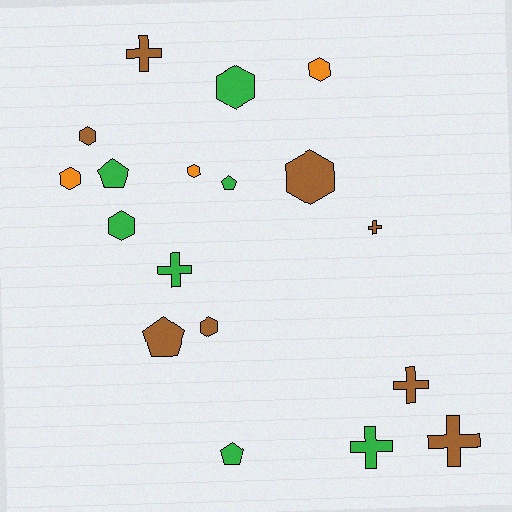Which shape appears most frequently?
Hexagon, with 8 objects.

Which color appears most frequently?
Brown, with 8 objects.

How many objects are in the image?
There are 18 objects.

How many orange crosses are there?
There are no orange crosses.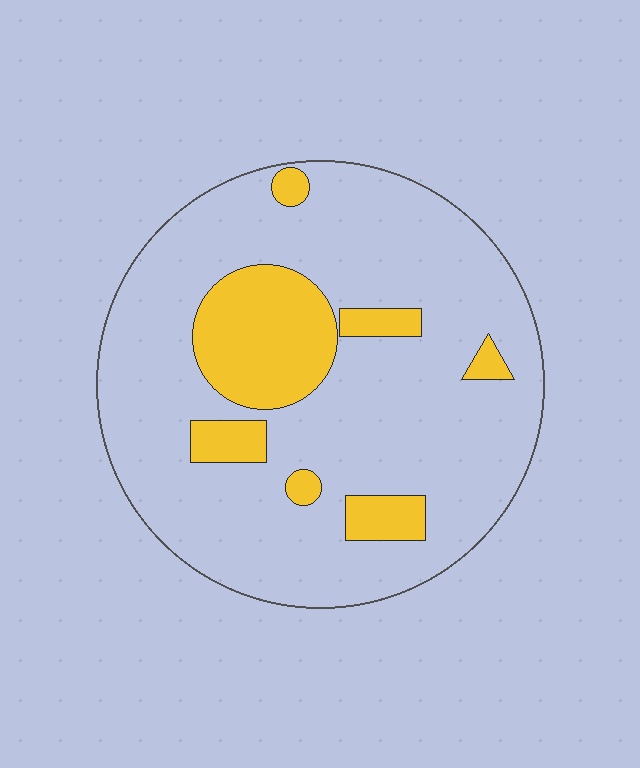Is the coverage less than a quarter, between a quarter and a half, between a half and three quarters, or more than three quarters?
Less than a quarter.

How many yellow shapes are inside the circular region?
7.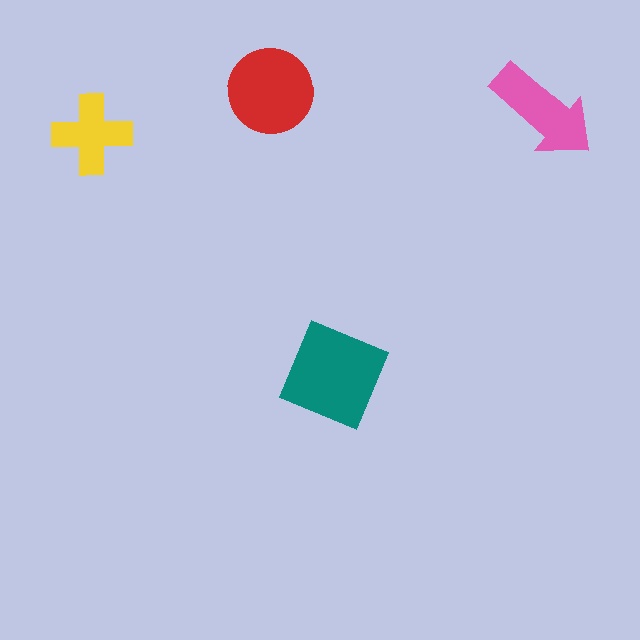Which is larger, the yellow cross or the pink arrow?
The pink arrow.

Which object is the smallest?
The yellow cross.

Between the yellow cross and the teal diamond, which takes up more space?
The teal diamond.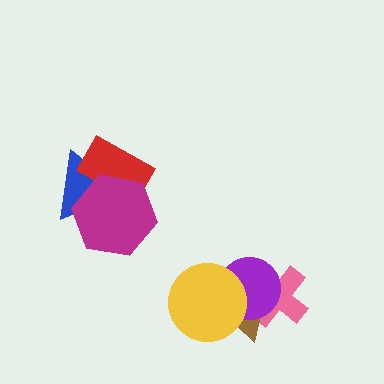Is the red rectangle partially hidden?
Yes, it is partially covered by another shape.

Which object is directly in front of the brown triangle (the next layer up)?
The purple circle is directly in front of the brown triangle.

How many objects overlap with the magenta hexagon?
2 objects overlap with the magenta hexagon.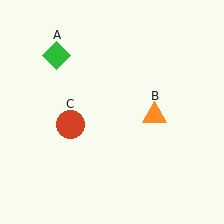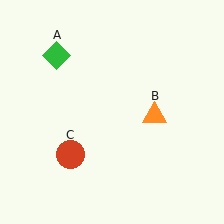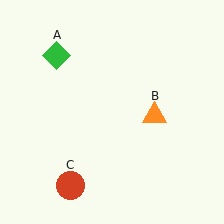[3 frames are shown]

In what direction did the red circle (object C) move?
The red circle (object C) moved down.